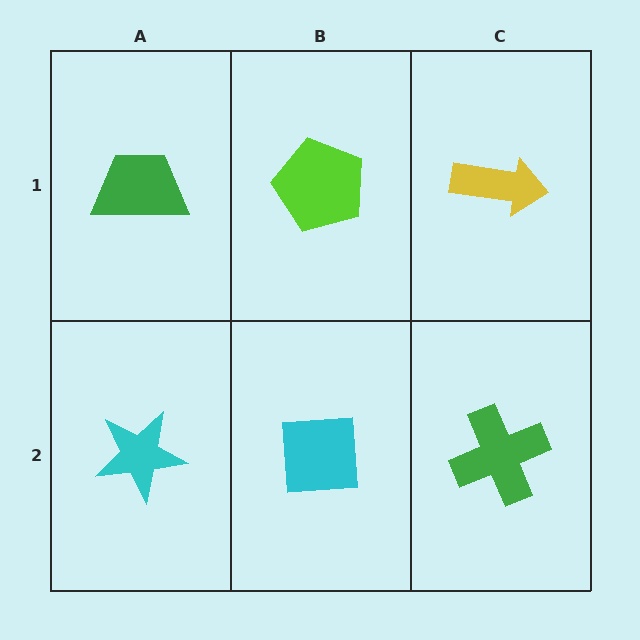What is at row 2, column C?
A green cross.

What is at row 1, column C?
A yellow arrow.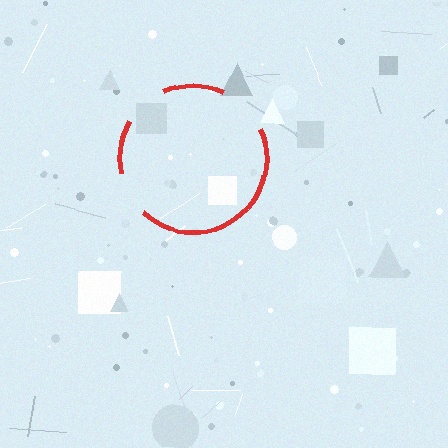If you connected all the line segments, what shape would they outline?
They would outline a circle.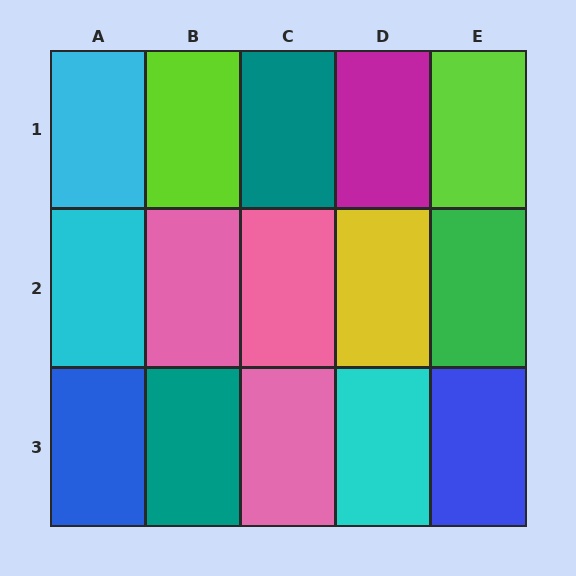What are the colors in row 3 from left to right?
Blue, teal, pink, cyan, blue.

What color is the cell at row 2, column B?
Pink.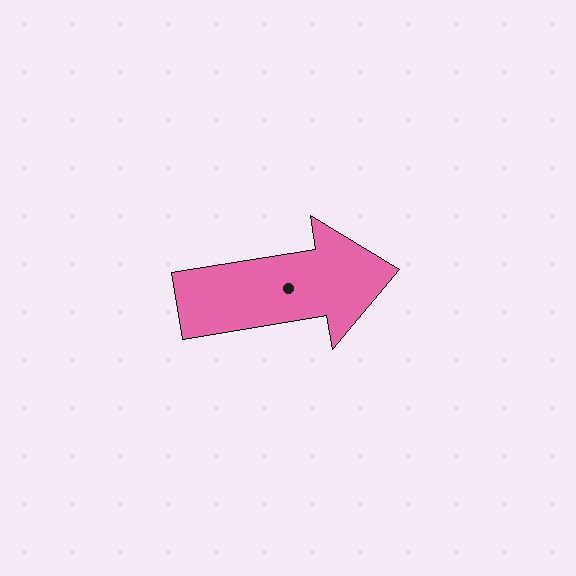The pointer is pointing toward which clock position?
Roughly 3 o'clock.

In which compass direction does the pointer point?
East.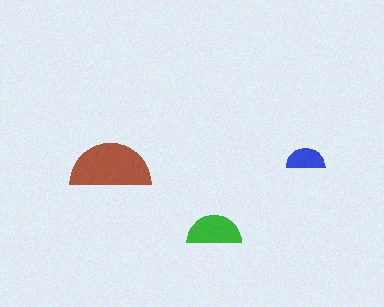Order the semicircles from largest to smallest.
the brown one, the green one, the blue one.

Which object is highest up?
The blue semicircle is topmost.